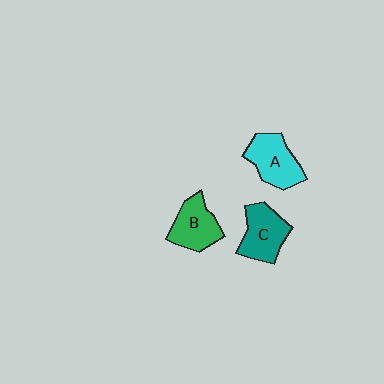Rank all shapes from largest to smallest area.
From largest to smallest: A (cyan), C (teal), B (green).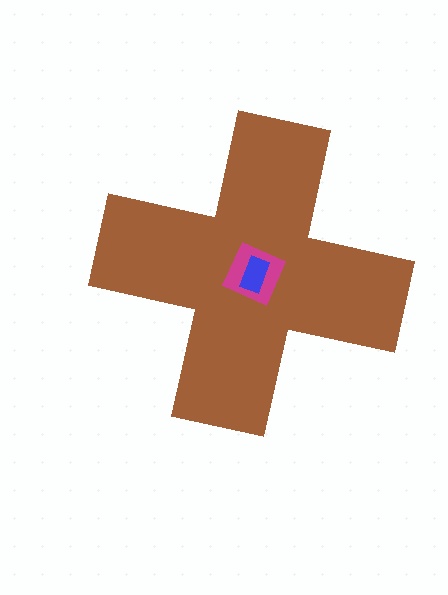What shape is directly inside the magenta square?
The blue rectangle.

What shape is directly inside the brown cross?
The magenta square.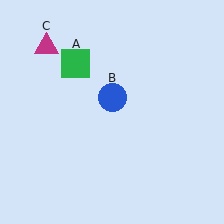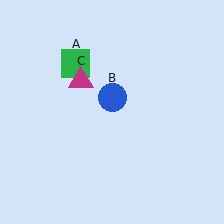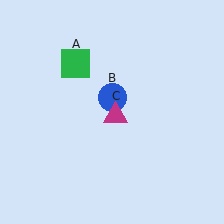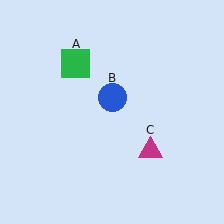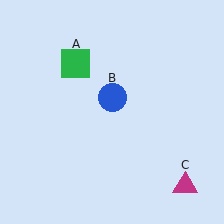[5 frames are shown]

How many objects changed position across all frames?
1 object changed position: magenta triangle (object C).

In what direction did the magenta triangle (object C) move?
The magenta triangle (object C) moved down and to the right.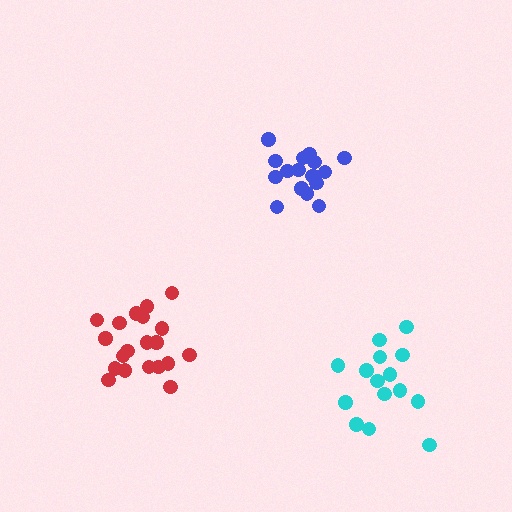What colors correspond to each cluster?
The clusters are colored: blue, red, cyan.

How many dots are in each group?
Group 1: 18 dots, Group 2: 20 dots, Group 3: 15 dots (53 total).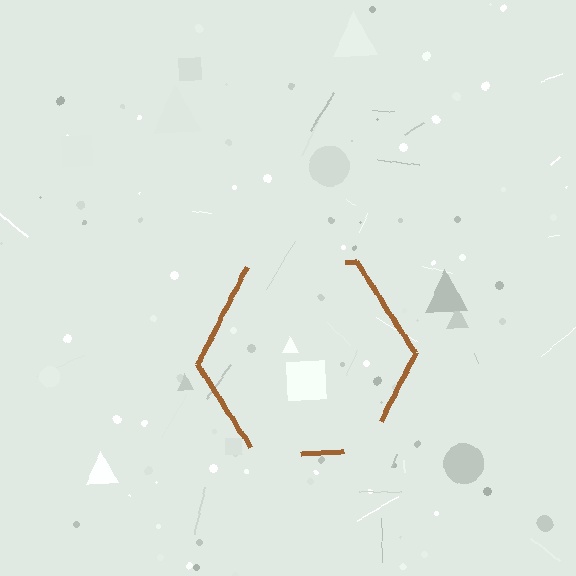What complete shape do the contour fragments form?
The contour fragments form a hexagon.